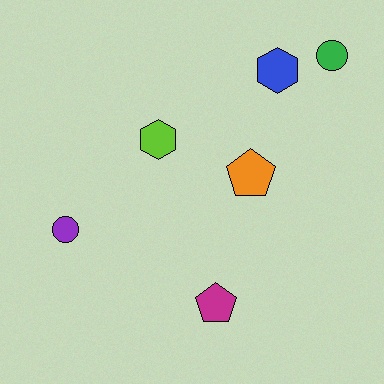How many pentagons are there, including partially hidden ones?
There are 2 pentagons.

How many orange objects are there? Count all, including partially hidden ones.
There is 1 orange object.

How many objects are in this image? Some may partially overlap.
There are 6 objects.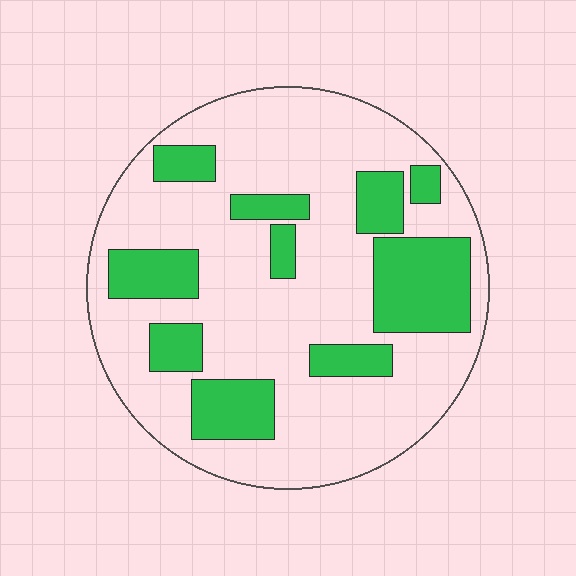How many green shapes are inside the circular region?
10.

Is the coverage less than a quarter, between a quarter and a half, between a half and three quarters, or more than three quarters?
Between a quarter and a half.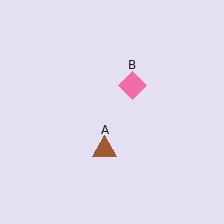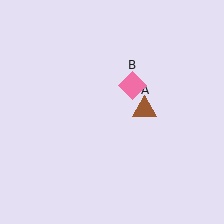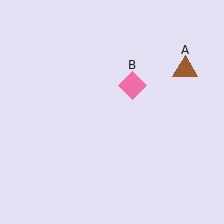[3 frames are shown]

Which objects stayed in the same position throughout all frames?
Pink diamond (object B) remained stationary.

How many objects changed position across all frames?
1 object changed position: brown triangle (object A).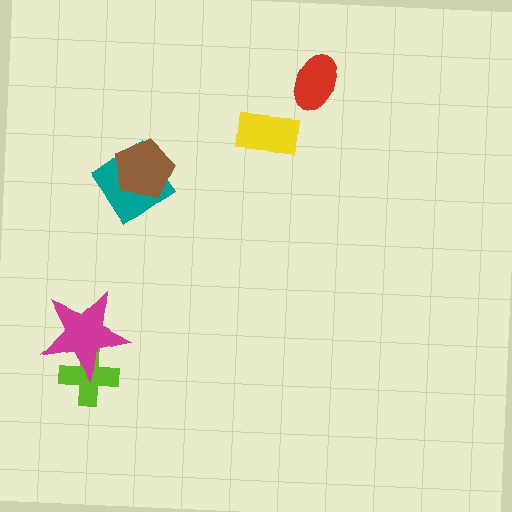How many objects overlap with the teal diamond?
1 object overlaps with the teal diamond.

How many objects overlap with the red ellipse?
0 objects overlap with the red ellipse.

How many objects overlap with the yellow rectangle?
0 objects overlap with the yellow rectangle.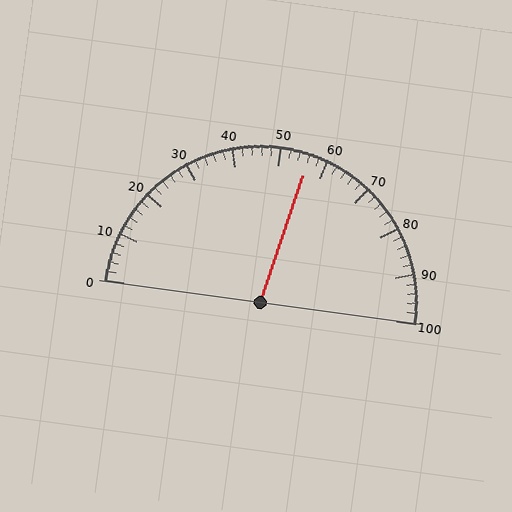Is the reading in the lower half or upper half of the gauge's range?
The reading is in the upper half of the range (0 to 100).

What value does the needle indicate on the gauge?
The needle indicates approximately 56.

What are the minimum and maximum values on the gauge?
The gauge ranges from 0 to 100.